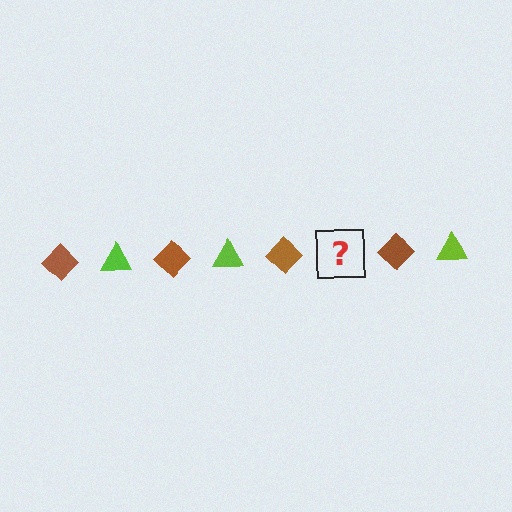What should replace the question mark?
The question mark should be replaced with a lime triangle.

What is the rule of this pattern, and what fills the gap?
The rule is that the pattern alternates between brown diamond and lime triangle. The gap should be filled with a lime triangle.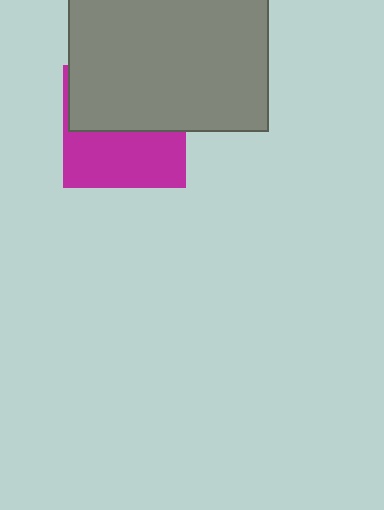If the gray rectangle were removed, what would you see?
You would see the complete magenta square.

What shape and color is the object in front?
The object in front is a gray rectangle.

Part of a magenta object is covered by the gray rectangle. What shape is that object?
It is a square.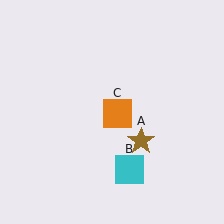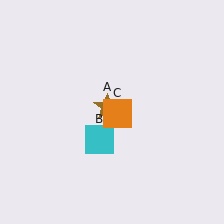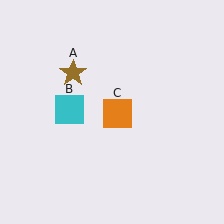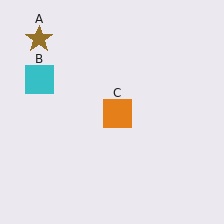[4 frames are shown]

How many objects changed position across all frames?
2 objects changed position: brown star (object A), cyan square (object B).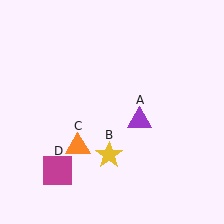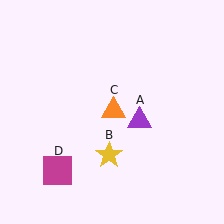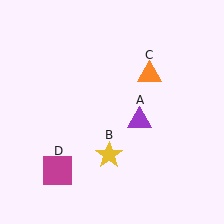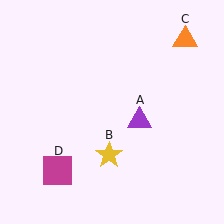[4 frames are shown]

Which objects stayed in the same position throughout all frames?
Purple triangle (object A) and yellow star (object B) and magenta square (object D) remained stationary.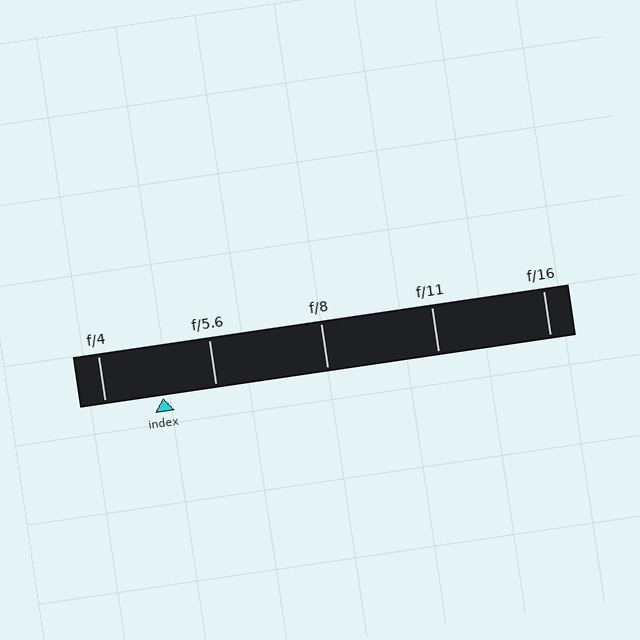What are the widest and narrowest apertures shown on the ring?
The widest aperture shown is f/4 and the narrowest is f/16.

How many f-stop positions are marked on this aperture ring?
There are 5 f-stop positions marked.